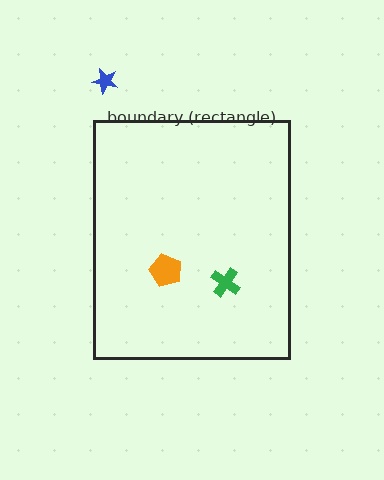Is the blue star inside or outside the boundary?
Outside.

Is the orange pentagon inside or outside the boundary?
Inside.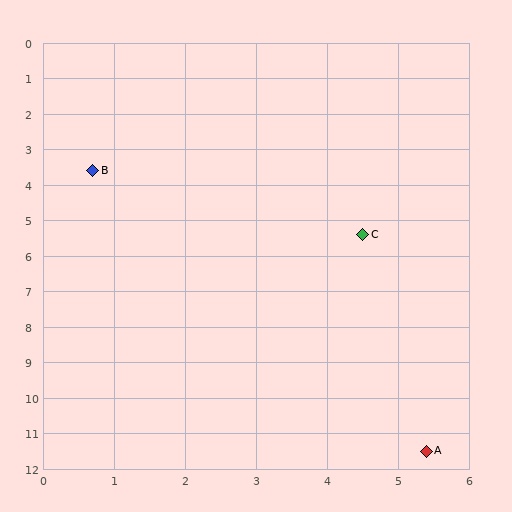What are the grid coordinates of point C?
Point C is at approximately (4.5, 5.4).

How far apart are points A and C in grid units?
Points A and C are about 6.2 grid units apart.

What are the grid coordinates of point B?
Point B is at approximately (0.7, 3.6).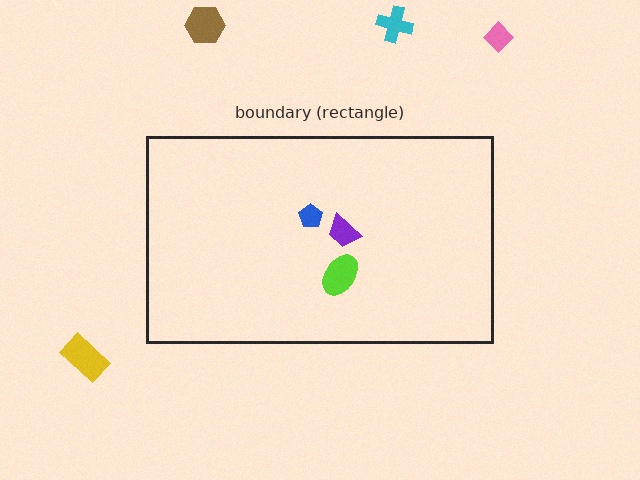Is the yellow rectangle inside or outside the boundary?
Outside.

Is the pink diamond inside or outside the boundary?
Outside.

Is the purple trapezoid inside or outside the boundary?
Inside.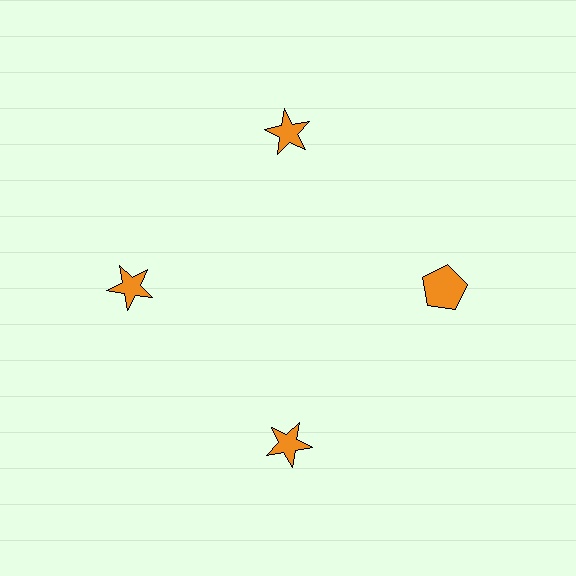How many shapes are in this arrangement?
There are 4 shapes arranged in a ring pattern.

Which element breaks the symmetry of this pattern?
The orange pentagon at roughly the 3 o'clock position breaks the symmetry. All other shapes are orange stars.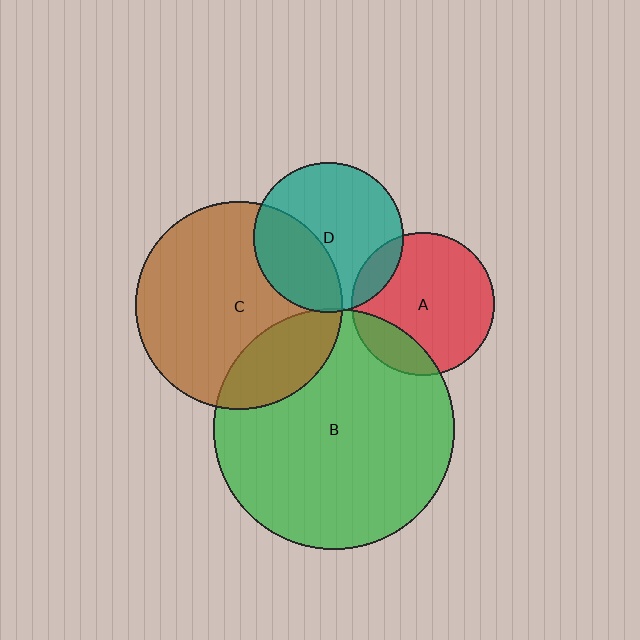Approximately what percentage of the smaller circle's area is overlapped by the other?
Approximately 5%.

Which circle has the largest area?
Circle B (green).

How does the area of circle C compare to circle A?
Approximately 2.1 times.